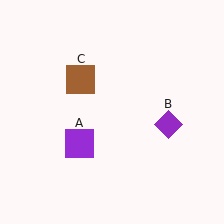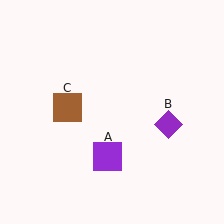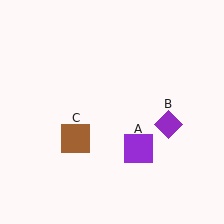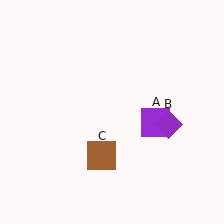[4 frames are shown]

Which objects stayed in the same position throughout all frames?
Purple diamond (object B) remained stationary.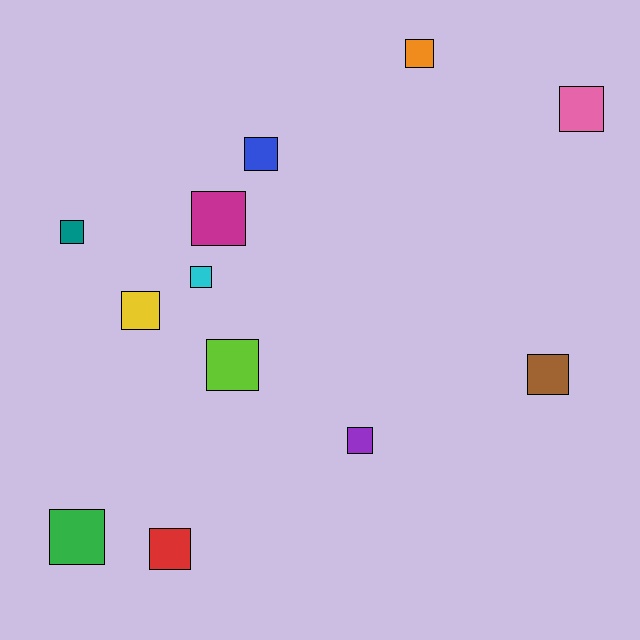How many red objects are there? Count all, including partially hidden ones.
There is 1 red object.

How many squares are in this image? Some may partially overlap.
There are 12 squares.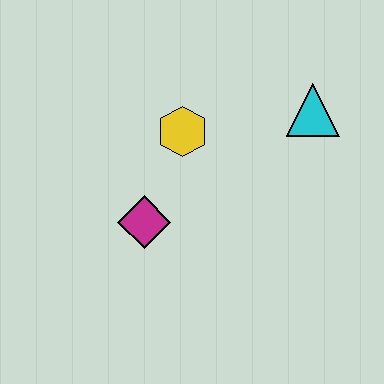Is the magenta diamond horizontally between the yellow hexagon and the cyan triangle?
No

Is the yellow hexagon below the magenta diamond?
No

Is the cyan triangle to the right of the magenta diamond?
Yes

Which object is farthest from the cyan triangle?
The magenta diamond is farthest from the cyan triangle.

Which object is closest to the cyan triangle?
The yellow hexagon is closest to the cyan triangle.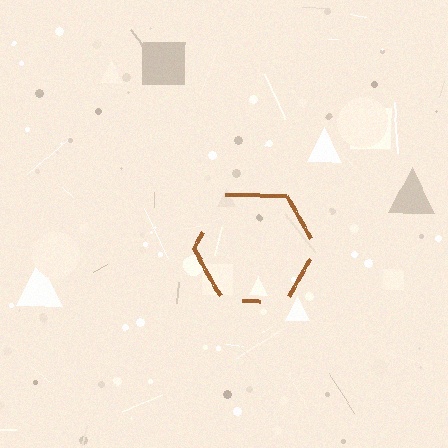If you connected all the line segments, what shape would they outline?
They would outline a hexagon.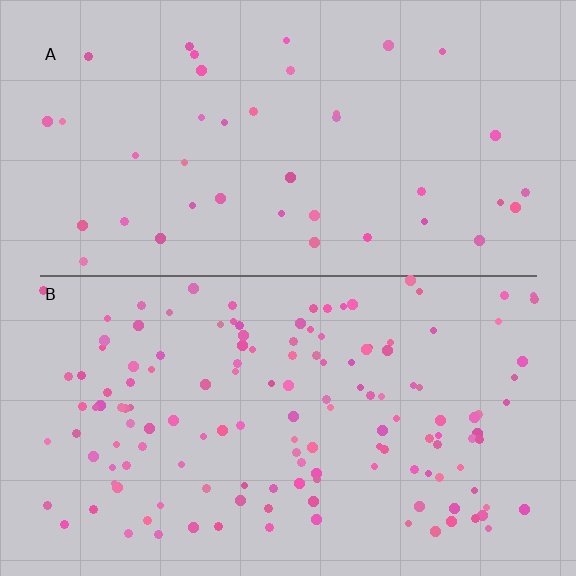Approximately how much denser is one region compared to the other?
Approximately 3.6× — region B over region A.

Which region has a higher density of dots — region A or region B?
B (the bottom).